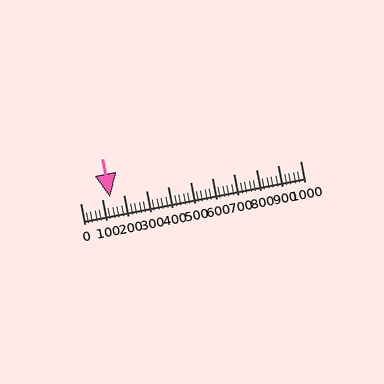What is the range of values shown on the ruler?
The ruler shows values from 0 to 1000.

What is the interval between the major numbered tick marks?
The major tick marks are spaced 100 units apart.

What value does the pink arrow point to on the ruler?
The pink arrow points to approximately 138.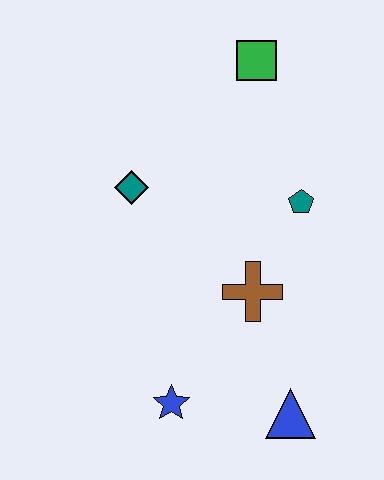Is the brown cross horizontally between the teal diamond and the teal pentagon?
Yes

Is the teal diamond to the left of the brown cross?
Yes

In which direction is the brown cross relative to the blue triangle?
The brown cross is above the blue triangle.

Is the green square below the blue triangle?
No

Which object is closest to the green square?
The teal pentagon is closest to the green square.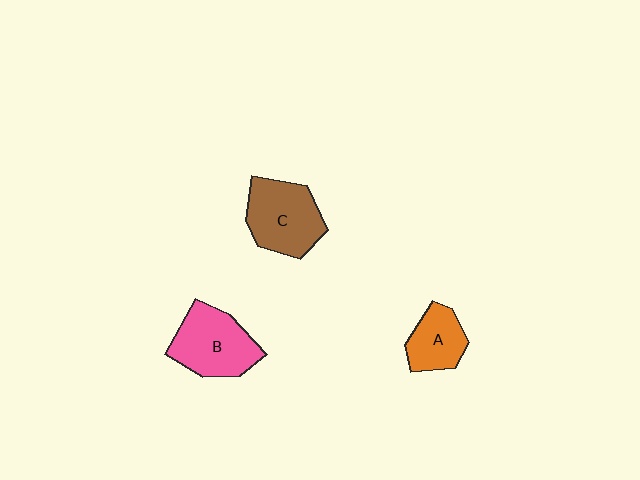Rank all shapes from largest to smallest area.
From largest to smallest: C (brown), B (pink), A (orange).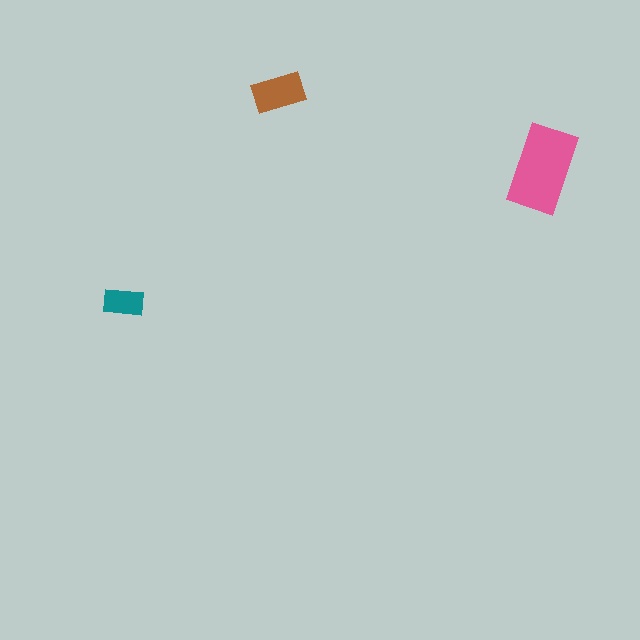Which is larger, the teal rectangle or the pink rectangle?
The pink one.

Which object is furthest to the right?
The pink rectangle is rightmost.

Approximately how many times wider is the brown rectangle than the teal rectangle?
About 1.5 times wider.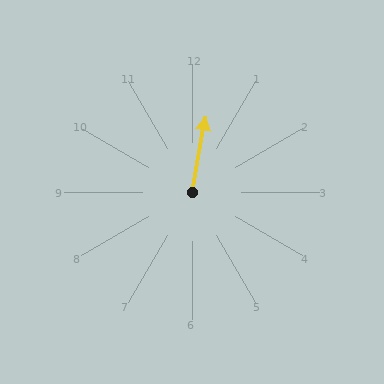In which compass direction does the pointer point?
North.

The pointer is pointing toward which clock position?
Roughly 12 o'clock.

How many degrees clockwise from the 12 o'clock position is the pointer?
Approximately 10 degrees.